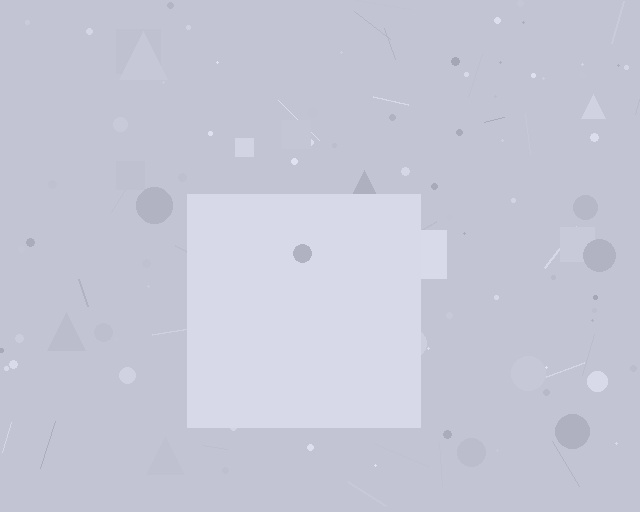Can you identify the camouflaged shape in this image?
The camouflaged shape is a square.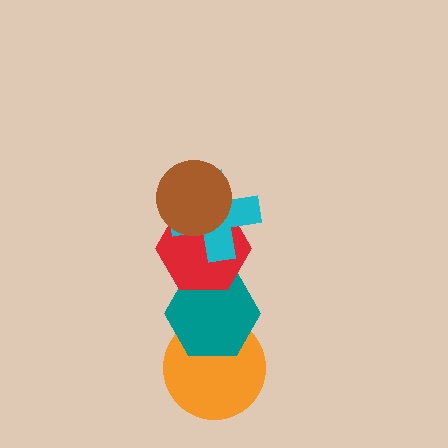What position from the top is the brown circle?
The brown circle is 1st from the top.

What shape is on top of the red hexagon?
The cyan cross is on top of the red hexagon.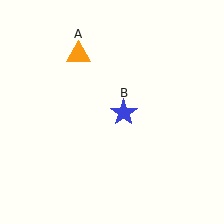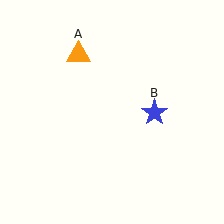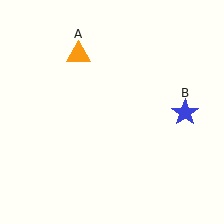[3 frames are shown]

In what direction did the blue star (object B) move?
The blue star (object B) moved right.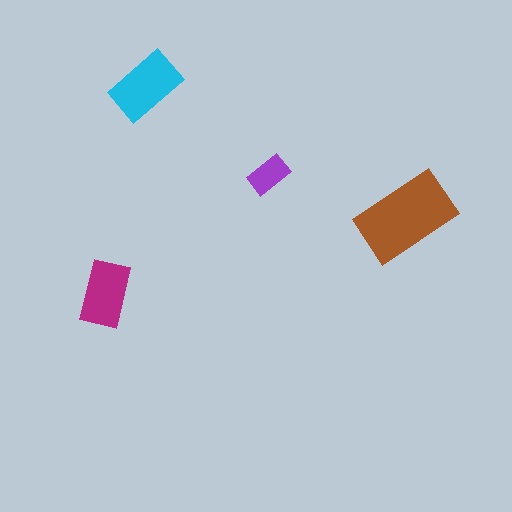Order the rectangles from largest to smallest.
the brown one, the cyan one, the magenta one, the purple one.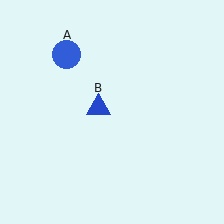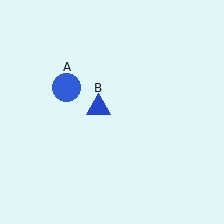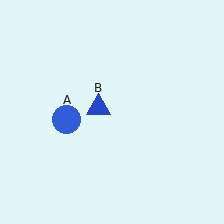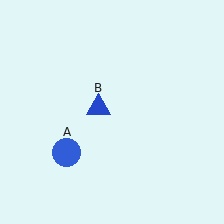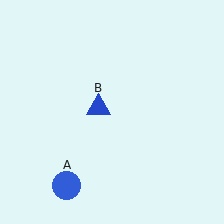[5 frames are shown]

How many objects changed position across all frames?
1 object changed position: blue circle (object A).